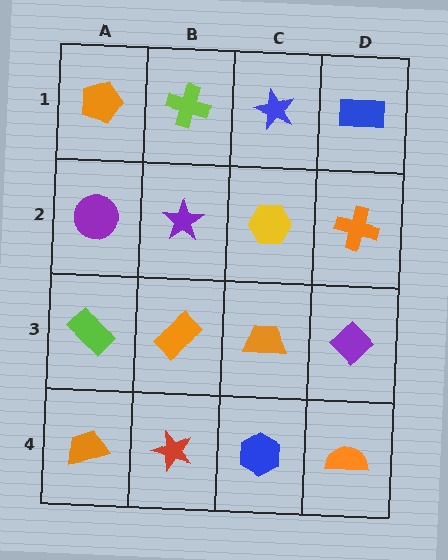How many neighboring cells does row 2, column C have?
4.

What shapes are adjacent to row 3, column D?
An orange cross (row 2, column D), an orange semicircle (row 4, column D), an orange trapezoid (row 3, column C).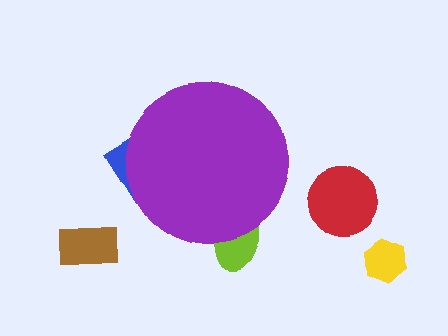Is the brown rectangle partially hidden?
No, the brown rectangle is fully visible.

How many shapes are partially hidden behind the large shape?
2 shapes are partially hidden.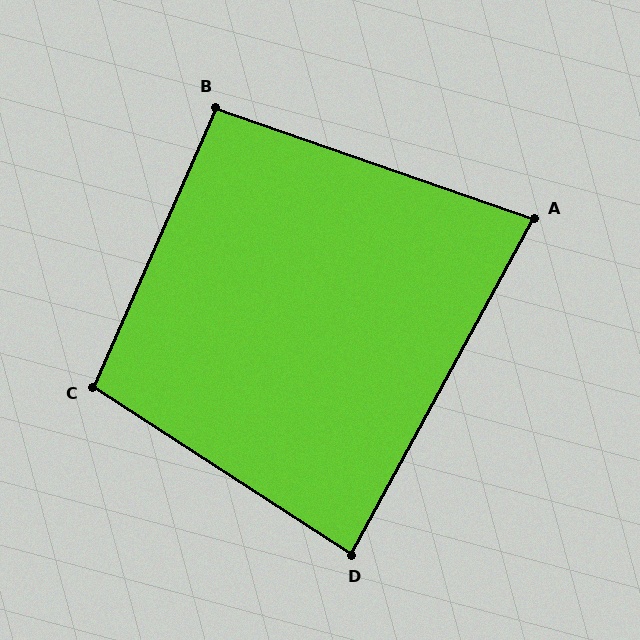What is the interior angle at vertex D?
Approximately 86 degrees (approximately right).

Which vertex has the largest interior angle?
C, at approximately 99 degrees.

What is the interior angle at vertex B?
Approximately 94 degrees (approximately right).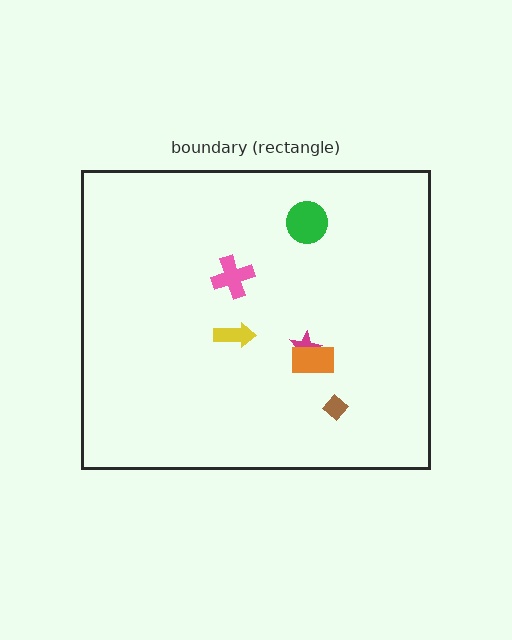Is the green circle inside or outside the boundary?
Inside.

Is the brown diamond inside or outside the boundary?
Inside.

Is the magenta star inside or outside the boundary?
Inside.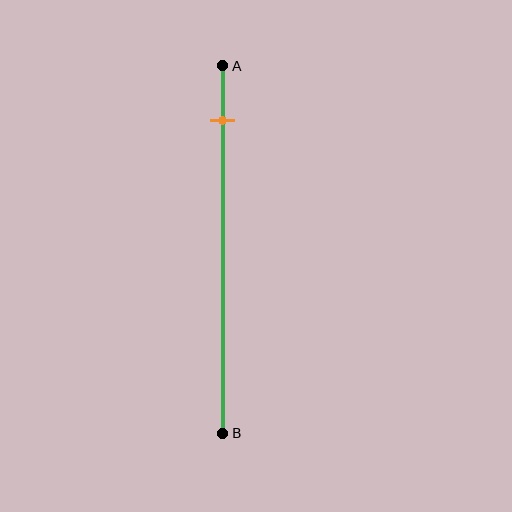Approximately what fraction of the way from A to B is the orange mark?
The orange mark is approximately 15% of the way from A to B.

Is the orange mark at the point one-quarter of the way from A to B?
No, the mark is at about 15% from A, not at the 25% one-quarter point.